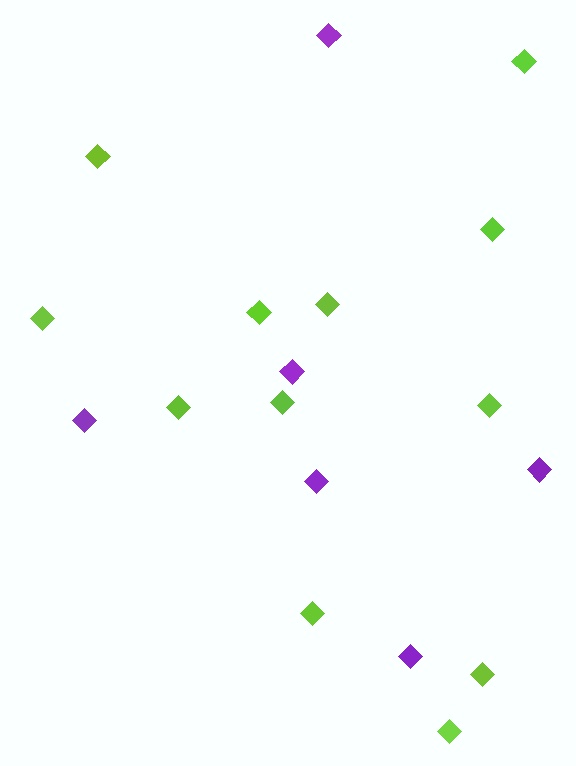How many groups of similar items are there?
There are 2 groups: one group of lime diamonds (12) and one group of purple diamonds (6).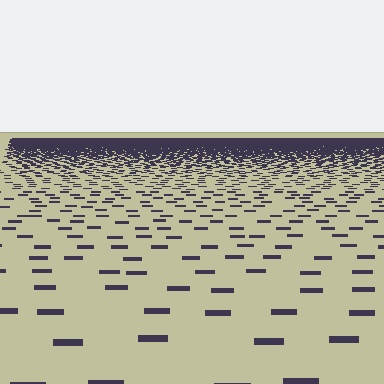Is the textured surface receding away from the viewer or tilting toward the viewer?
The surface is receding away from the viewer. Texture elements get smaller and denser toward the top.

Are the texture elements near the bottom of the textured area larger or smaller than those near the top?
Larger. Near the bottom, elements are closer to the viewer and appear at a bigger on-screen size.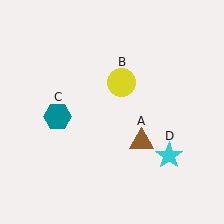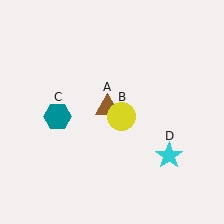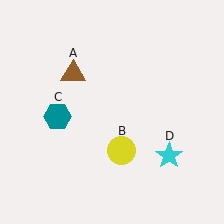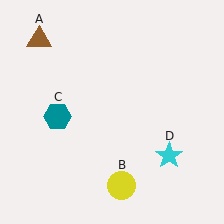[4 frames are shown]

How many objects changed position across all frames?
2 objects changed position: brown triangle (object A), yellow circle (object B).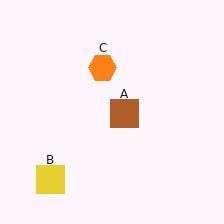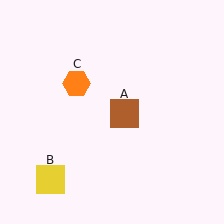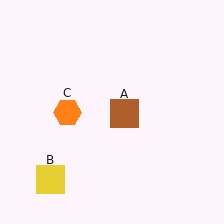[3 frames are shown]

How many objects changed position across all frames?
1 object changed position: orange hexagon (object C).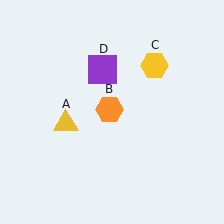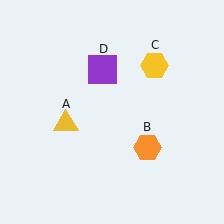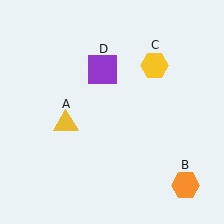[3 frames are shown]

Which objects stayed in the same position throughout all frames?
Yellow triangle (object A) and yellow hexagon (object C) and purple square (object D) remained stationary.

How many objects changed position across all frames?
1 object changed position: orange hexagon (object B).